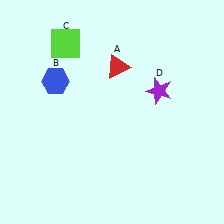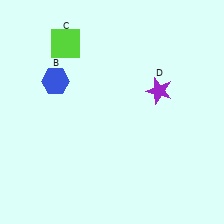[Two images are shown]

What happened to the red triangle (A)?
The red triangle (A) was removed in Image 2. It was in the top-right area of Image 1.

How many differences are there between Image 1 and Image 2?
There is 1 difference between the two images.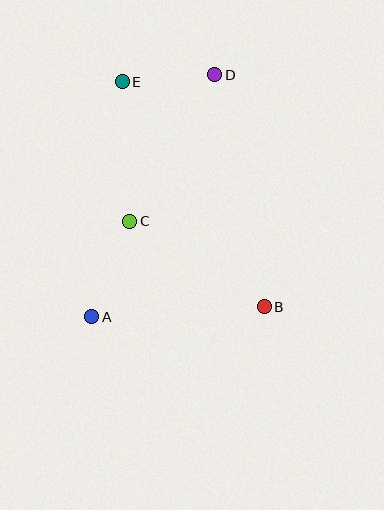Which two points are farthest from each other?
Points A and D are farthest from each other.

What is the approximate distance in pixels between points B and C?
The distance between B and C is approximately 159 pixels.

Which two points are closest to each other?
Points D and E are closest to each other.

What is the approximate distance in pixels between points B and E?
The distance between B and E is approximately 266 pixels.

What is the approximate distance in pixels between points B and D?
The distance between B and D is approximately 237 pixels.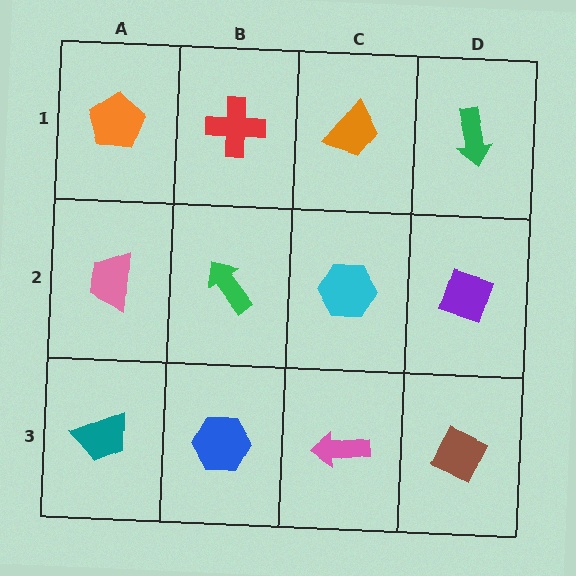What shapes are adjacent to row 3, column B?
A green arrow (row 2, column B), a teal trapezoid (row 3, column A), a pink arrow (row 3, column C).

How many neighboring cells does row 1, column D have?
2.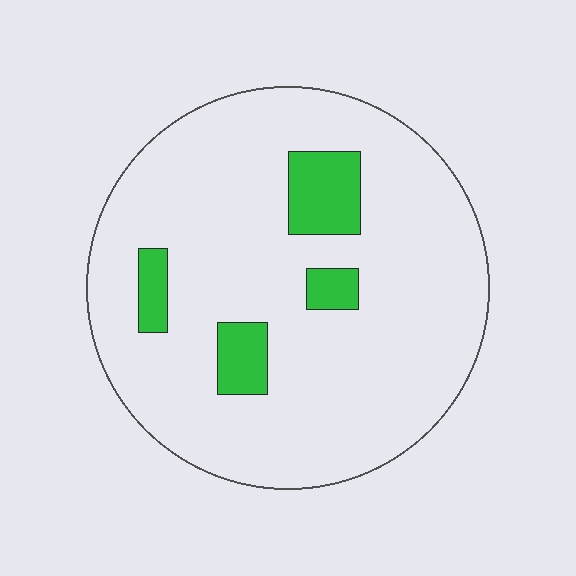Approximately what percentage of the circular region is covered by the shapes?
Approximately 10%.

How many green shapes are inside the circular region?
4.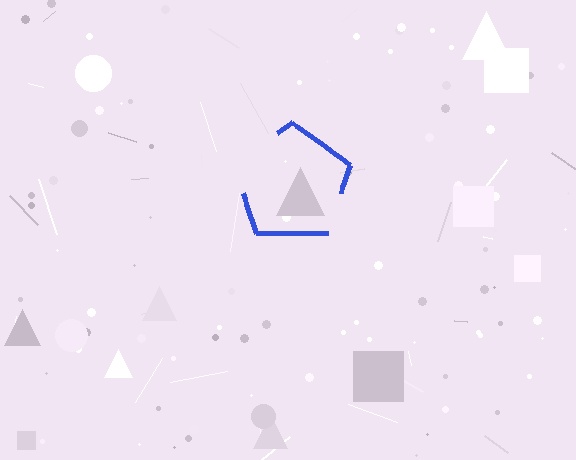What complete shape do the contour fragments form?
The contour fragments form a pentagon.